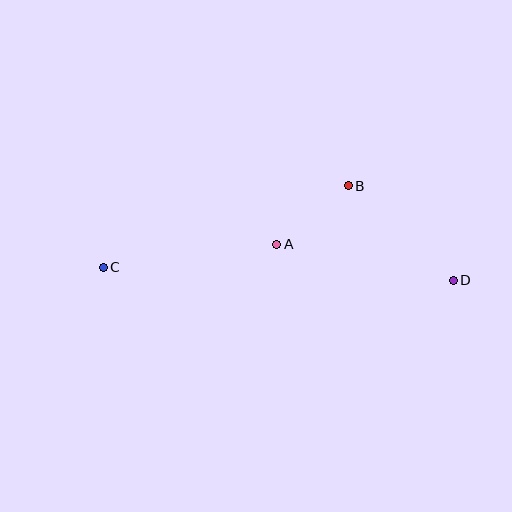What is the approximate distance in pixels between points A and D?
The distance between A and D is approximately 180 pixels.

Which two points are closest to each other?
Points A and B are closest to each other.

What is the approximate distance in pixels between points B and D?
The distance between B and D is approximately 141 pixels.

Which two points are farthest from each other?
Points C and D are farthest from each other.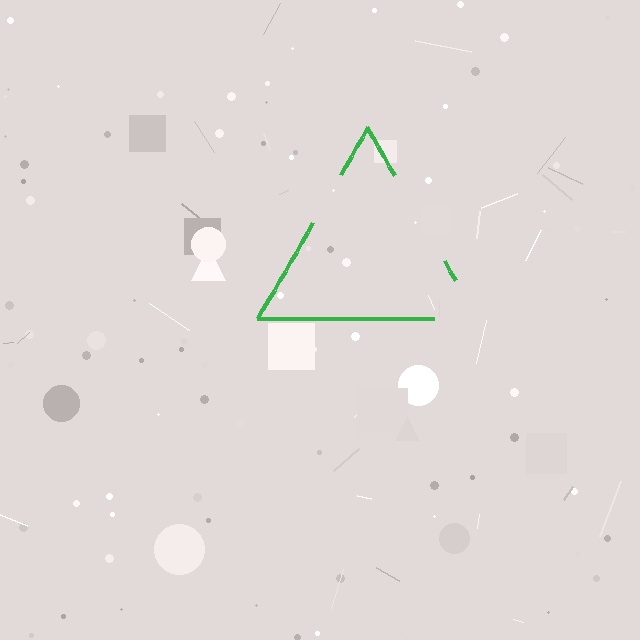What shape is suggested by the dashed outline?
The dashed outline suggests a triangle.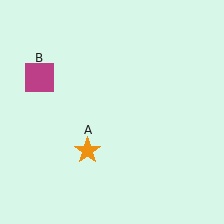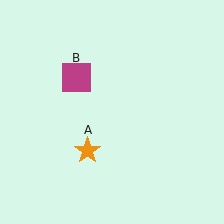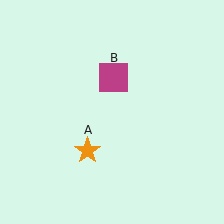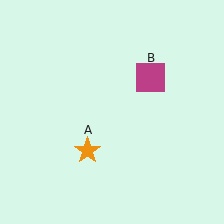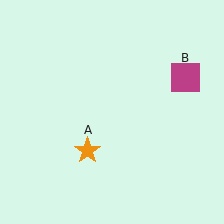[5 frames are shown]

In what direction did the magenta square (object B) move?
The magenta square (object B) moved right.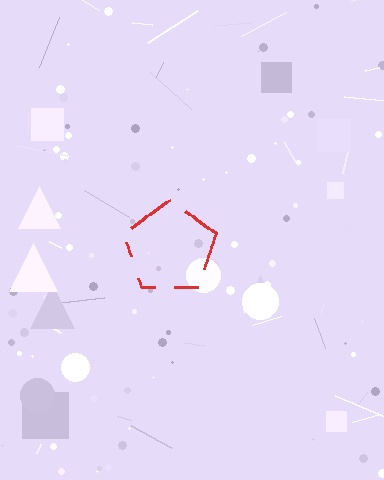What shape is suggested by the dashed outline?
The dashed outline suggests a pentagon.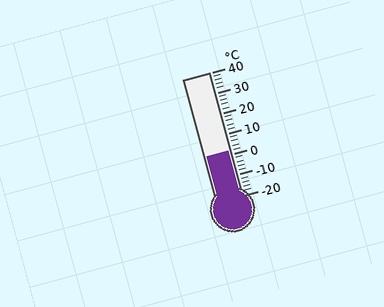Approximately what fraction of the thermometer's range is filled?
The thermometer is filled to approximately 35% of its range.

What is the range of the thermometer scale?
The thermometer scale ranges from -20°C to 40°C.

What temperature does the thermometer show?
The thermometer shows approximately 2°C.